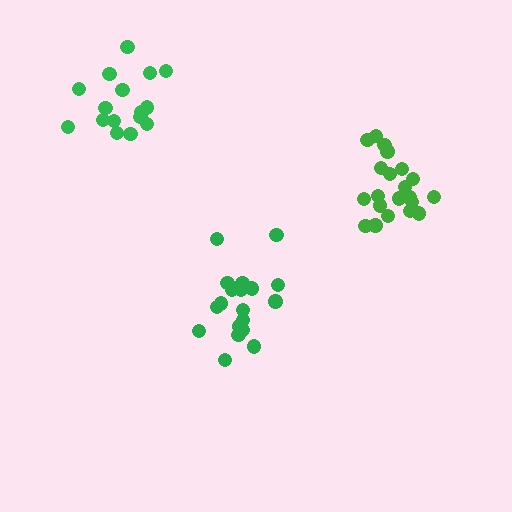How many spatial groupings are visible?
There are 3 spatial groupings.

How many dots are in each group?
Group 1: 16 dots, Group 2: 21 dots, Group 3: 19 dots (56 total).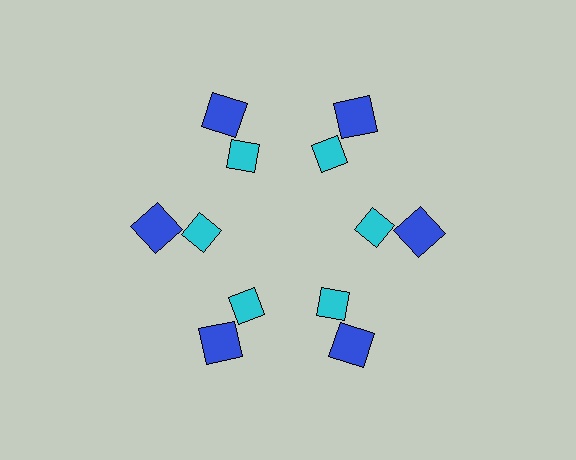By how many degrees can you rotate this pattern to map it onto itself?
The pattern maps onto itself every 60 degrees of rotation.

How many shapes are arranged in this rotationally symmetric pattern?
There are 12 shapes, arranged in 6 groups of 2.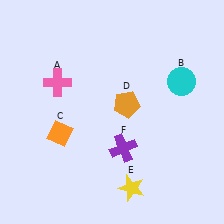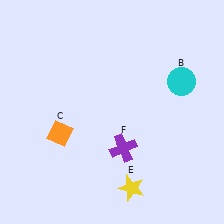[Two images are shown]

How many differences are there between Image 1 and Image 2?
There are 2 differences between the two images.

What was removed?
The orange pentagon (D), the pink cross (A) were removed in Image 2.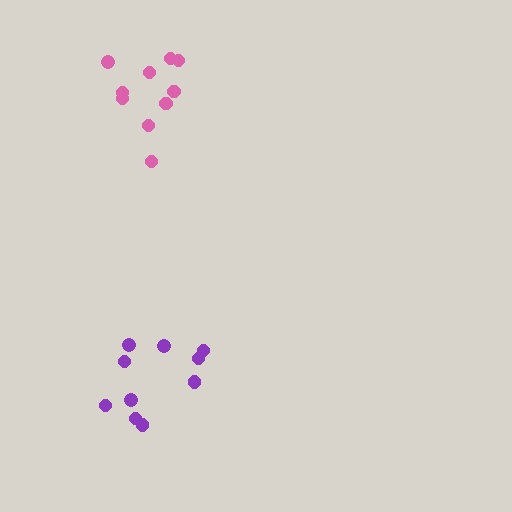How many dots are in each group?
Group 1: 10 dots, Group 2: 10 dots (20 total).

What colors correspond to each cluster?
The clusters are colored: purple, pink.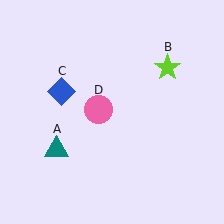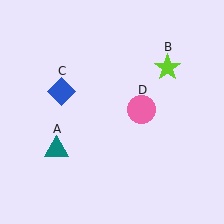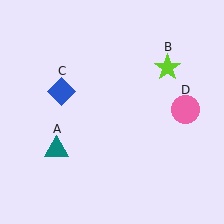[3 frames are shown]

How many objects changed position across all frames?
1 object changed position: pink circle (object D).